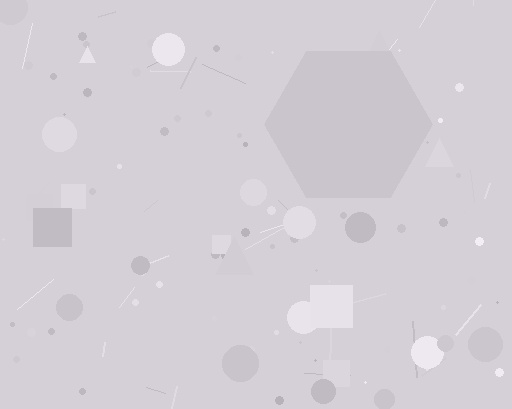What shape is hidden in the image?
A hexagon is hidden in the image.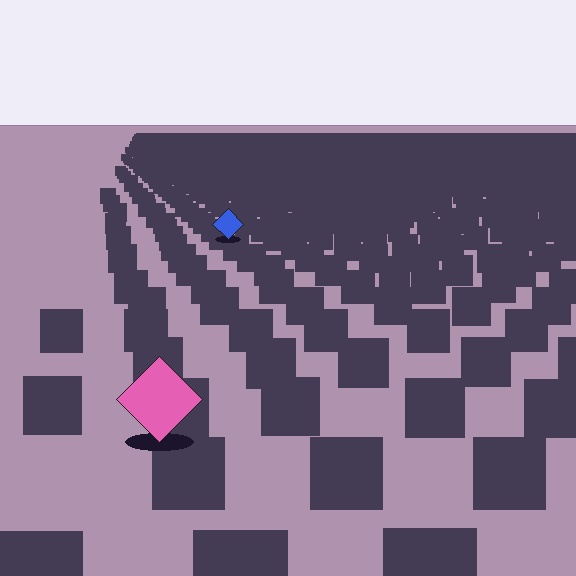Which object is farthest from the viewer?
The blue diamond is farthest from the viewer. It appears smaller and the ground texture around it is denser.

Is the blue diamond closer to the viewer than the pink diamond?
No. The pink diamond is closer — you can tell from the texture gradient: the ground texture is coarser near it.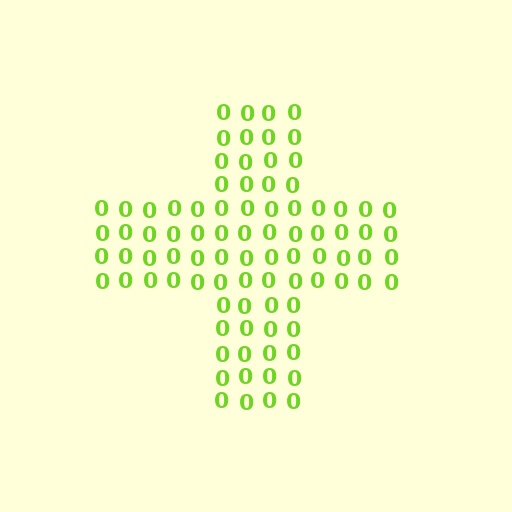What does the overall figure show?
The overall figure shows a cross.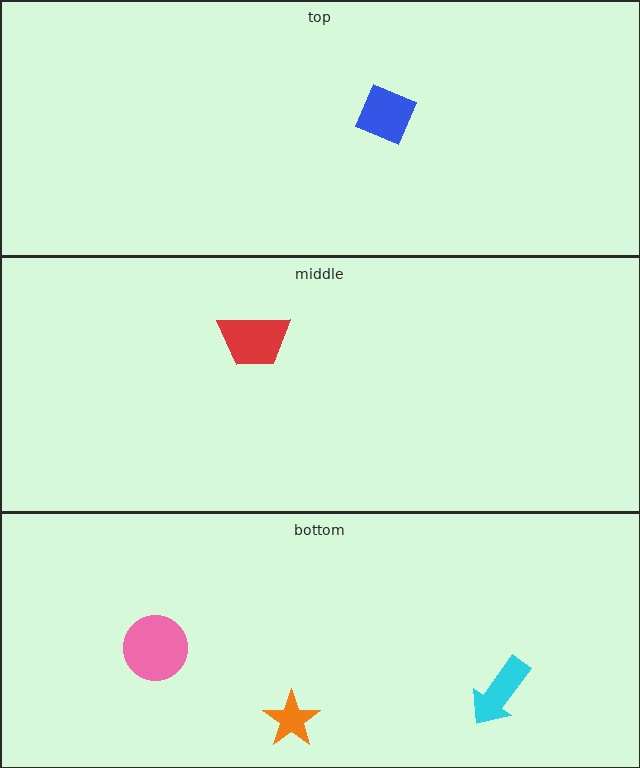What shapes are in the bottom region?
The cyan arrow, the orange star, the pink circle.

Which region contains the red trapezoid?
The middle region.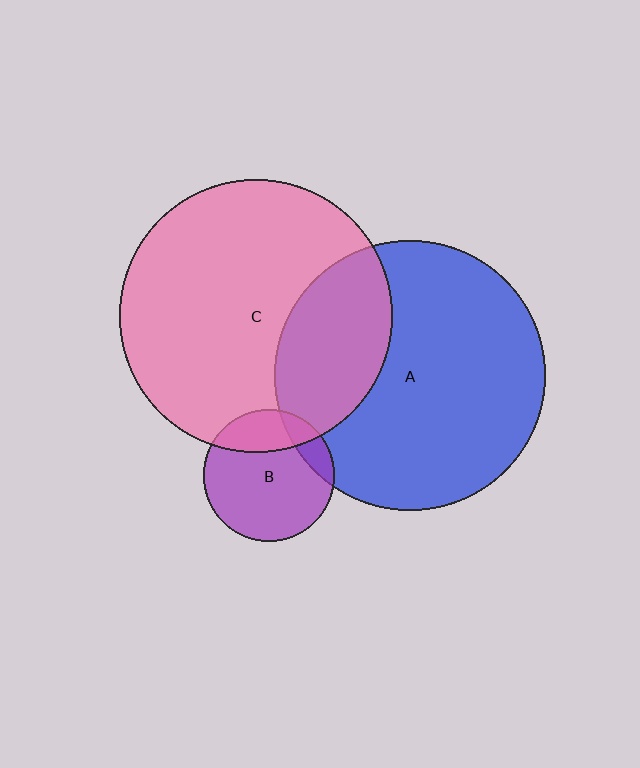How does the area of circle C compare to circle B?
Approximately 4.3 times.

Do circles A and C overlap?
Yes.